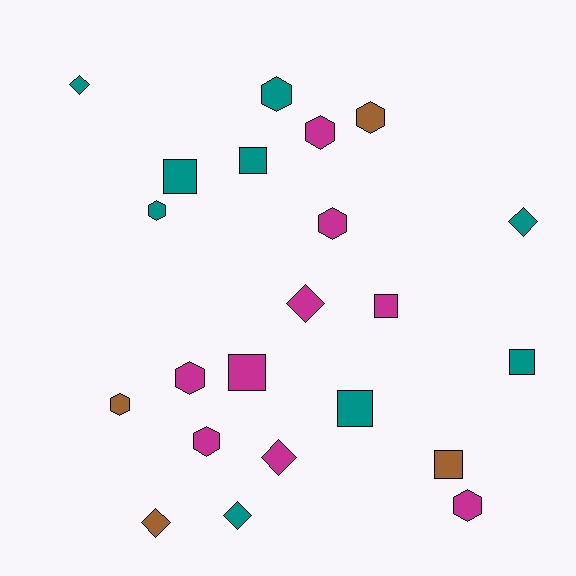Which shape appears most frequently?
Hexagon, with 9 objects.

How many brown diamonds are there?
There is 1 brown diamond.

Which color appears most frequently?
Teal, with 9 objects.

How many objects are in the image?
There are 22 objects.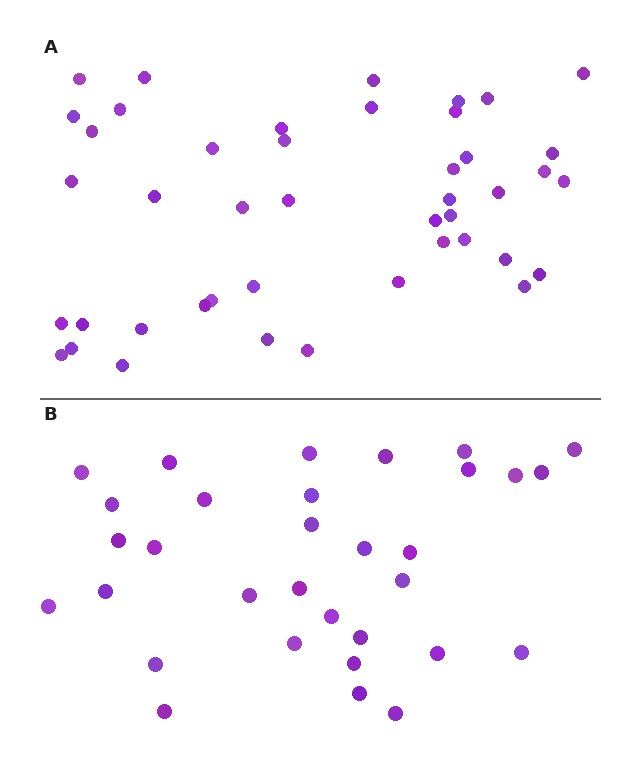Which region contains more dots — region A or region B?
Region A (the top region) has more dots.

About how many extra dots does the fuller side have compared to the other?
Region A has roughly 12 or so more dots than region B.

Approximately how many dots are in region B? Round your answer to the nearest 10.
About 30 dots. (The exact count is 32, which rounds to 30.)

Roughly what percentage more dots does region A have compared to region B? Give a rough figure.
About 40% more.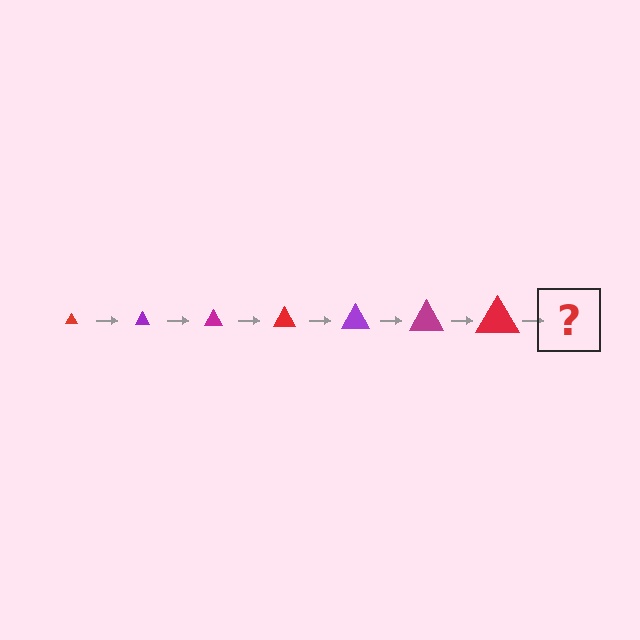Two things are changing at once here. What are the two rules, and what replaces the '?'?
The two rules are that the triangle grows larger each step and the color cycles through red, purple, and magenta. The '?' should be a purple triangle, larger than the previous one.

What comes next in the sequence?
The next element should be a purple triangle, larger than the previous one.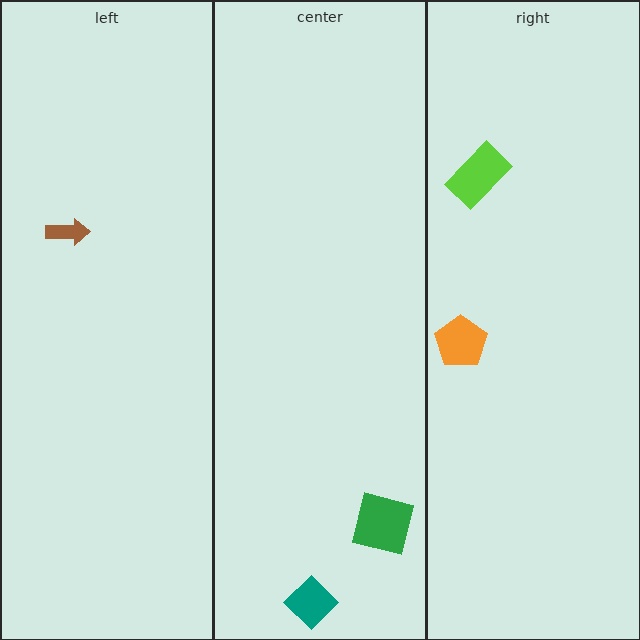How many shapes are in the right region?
2.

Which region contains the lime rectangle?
The right region.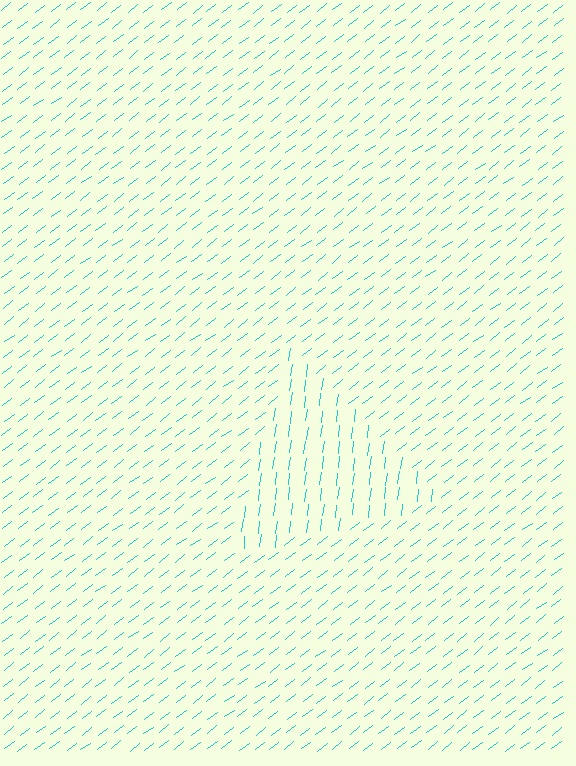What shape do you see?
I see a triangle.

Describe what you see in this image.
The image is filled with small cyan line segments. A triangle region in the image has lines oriented differently from the surrounding lines, creating a visible texture boundary.